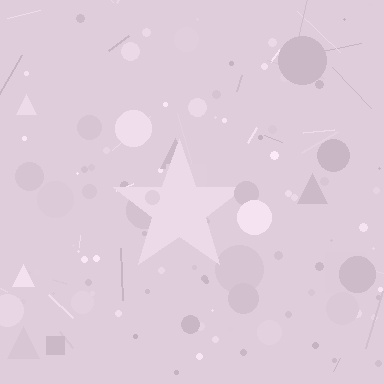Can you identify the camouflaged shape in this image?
The camouflaged shape is a star.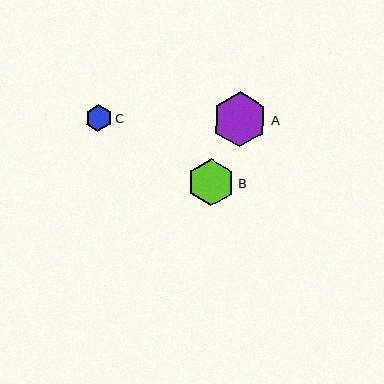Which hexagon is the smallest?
Hexagon C is the smallest with a size of approximately 27 pixels.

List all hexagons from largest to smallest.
From largest to smallest: A, B, C.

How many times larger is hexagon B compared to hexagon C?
Hexagon B is approximately 1.8 times the size of hexagon C.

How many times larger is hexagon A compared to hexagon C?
Hexagon A is approximately 2.1 times the size of hexagon C.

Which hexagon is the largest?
Hexagon A is the largest with a size of approximately 55 pixels.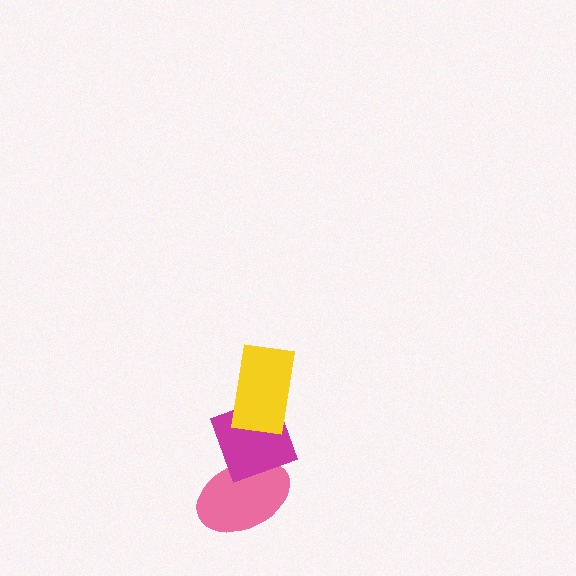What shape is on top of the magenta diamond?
The yellow rectangle is on top of the magenta diamond.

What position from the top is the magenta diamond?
The magenta diamond is 2nd from the top.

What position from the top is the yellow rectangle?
The yellow rectangle is 1st from the top.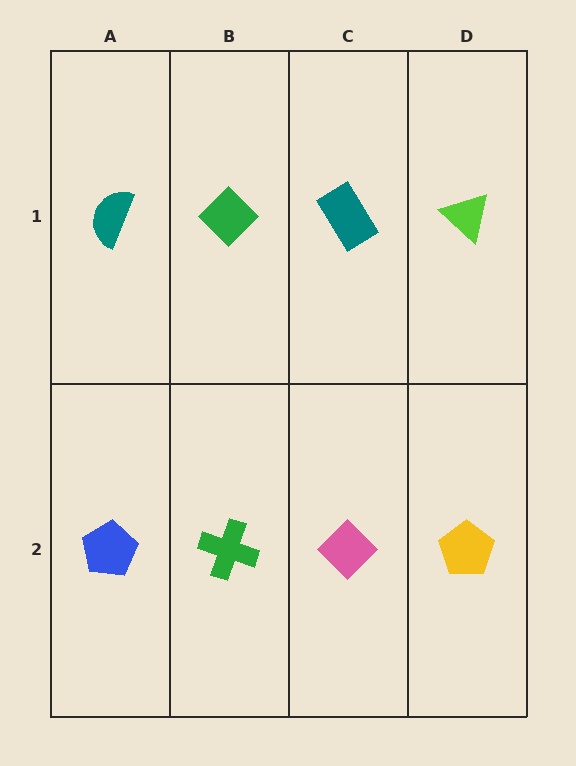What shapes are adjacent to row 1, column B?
A green cross (row 2, column B), a teal semicircle (row 1, column A), a teal rectangle (row 1, column C).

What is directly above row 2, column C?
A teal rectangle.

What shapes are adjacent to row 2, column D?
A lime triangle (row 1, column D), a pink diamond (row 2, column C).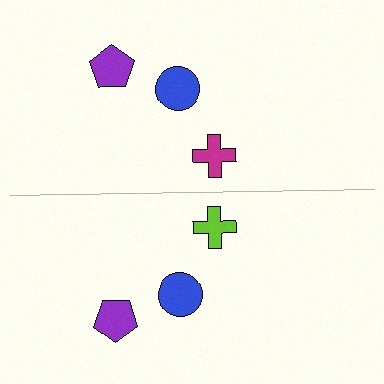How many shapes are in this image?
There are 6 shapes in this image.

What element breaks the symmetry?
The lime cross on the bottom side breaks the symmetry — its mirror counterpart is magenta.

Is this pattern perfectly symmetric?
No, the pattern is not perfectly symmetric. The lime cross on the bottom side breaks the symmetry — its mirror counterpart is magenta.